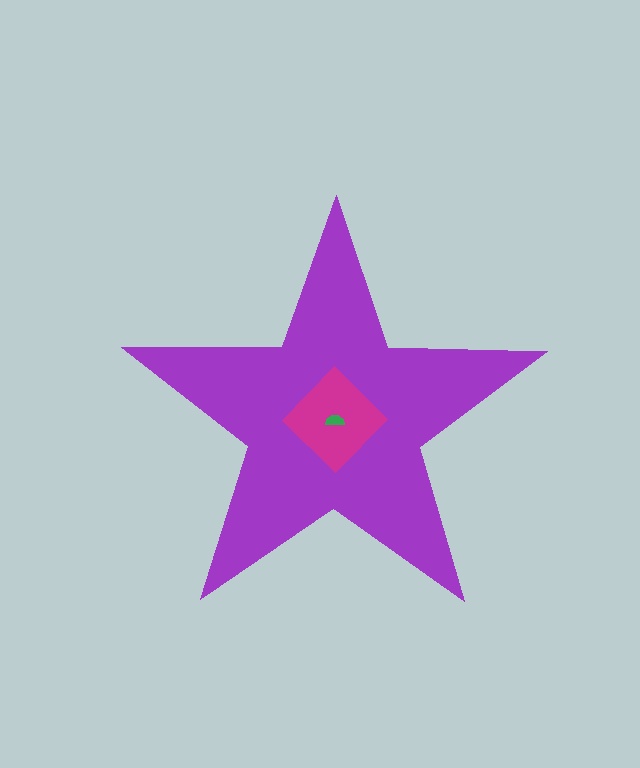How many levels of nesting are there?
3.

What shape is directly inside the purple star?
The magenta diamond.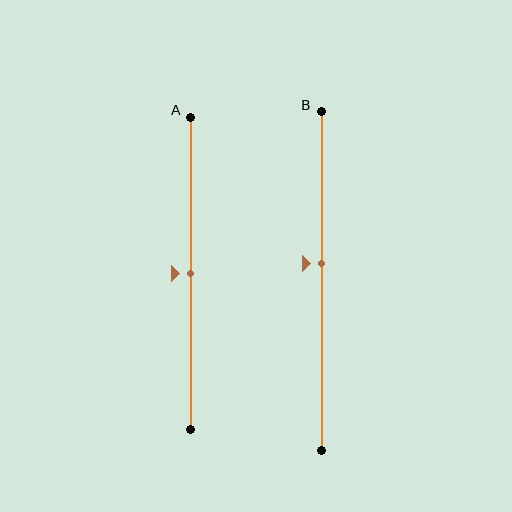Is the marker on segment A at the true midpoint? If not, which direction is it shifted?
Yes, the marker on segment A is at the true midpoint.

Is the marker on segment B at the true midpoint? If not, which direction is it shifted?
No, the marker on segment B is shifted upward by about 5% of the segment length.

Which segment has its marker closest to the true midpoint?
Segment A has its marker closest to the true midpoint.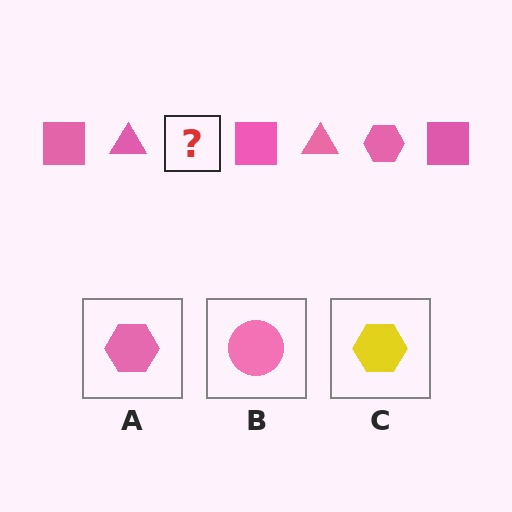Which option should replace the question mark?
Option A.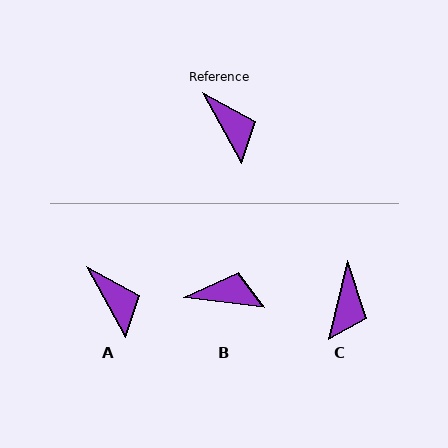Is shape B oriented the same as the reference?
No, it is off by about 55 degrees.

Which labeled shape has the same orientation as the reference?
A.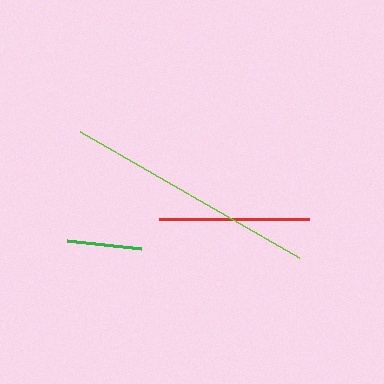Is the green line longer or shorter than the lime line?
The lime line is longer than the green line.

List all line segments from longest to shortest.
From longest to shortest: lime, red, green.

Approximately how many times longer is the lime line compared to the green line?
The lime line is approximately 3.4 times the length of the green line.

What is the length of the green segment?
The green segment is approximately 74 pixels long.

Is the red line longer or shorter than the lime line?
The lime line is longer than the red line.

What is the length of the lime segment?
The lime segment is approximately 253 pixels long.